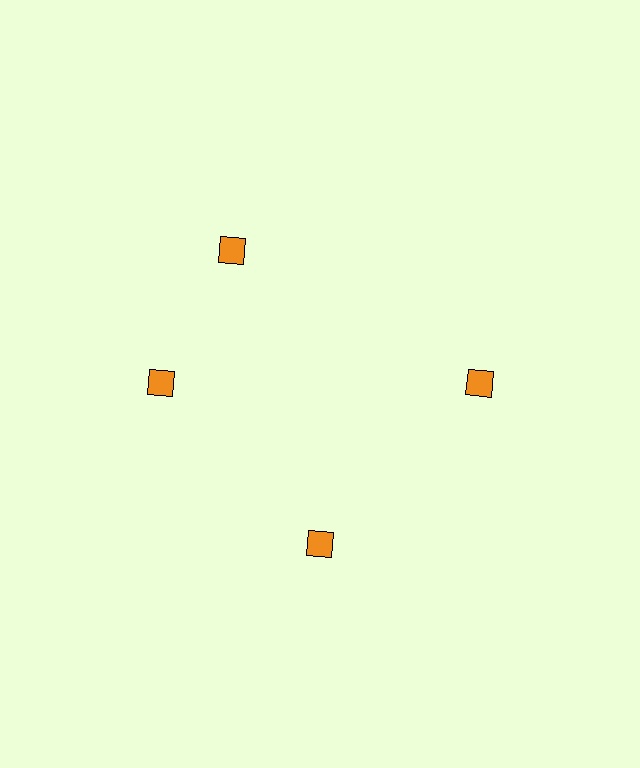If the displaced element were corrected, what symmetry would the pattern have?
It would have 4-fold rotational symmetry — the pattern would map onto itself every 90 degrees.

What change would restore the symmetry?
The symmetry would be restored by rotating it back into even spacing with its neighbors so that all 4 diamonds sit at equal angles and equal distance from the center.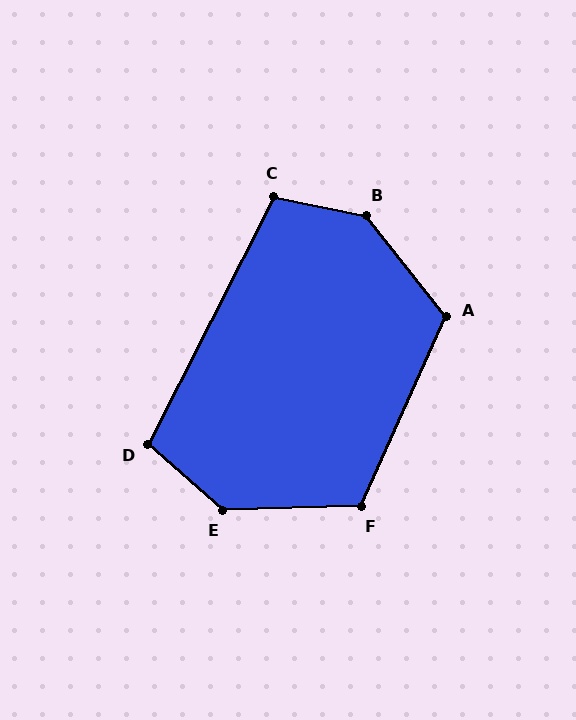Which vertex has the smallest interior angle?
D, at approximately 104 degrees.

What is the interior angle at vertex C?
Approximately 105 degrees (obtuse).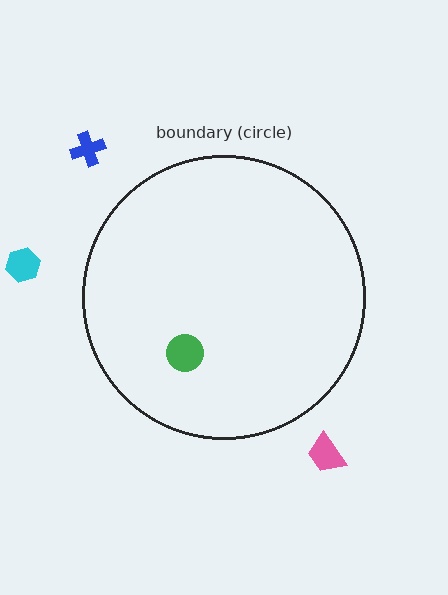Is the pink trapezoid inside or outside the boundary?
Outside.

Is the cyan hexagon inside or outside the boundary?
Outside.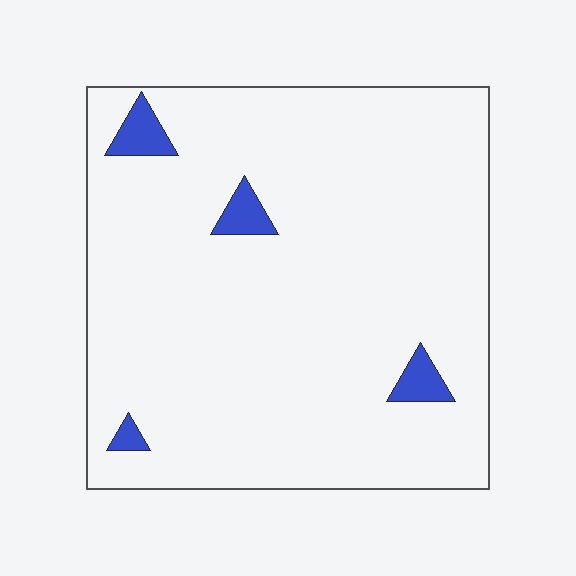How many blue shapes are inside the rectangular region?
4.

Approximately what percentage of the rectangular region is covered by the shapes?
Approximately 5%.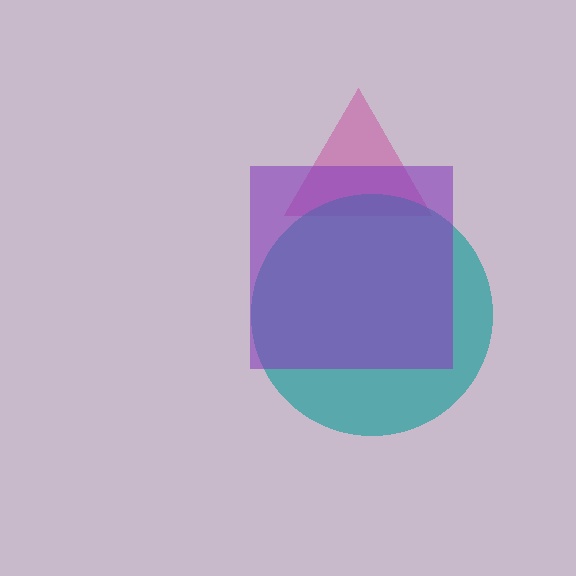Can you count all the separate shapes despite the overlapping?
Yes, there are 3 separate shapes.